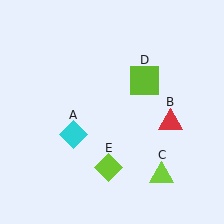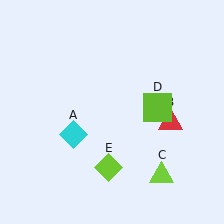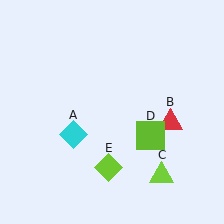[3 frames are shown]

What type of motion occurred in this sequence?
The lime square (object D) rotated clockwise around the center of the scene.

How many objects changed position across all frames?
1 object changed position: lime square (object D).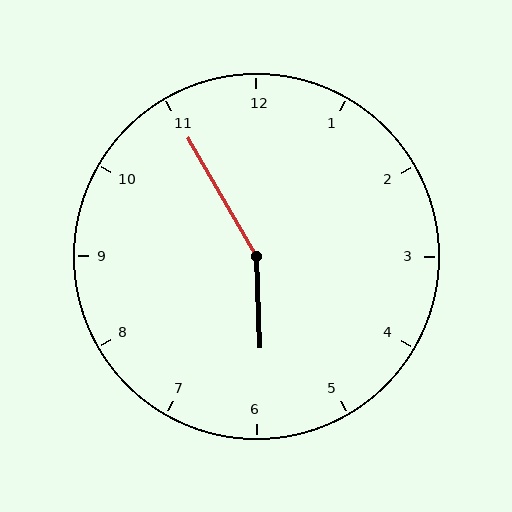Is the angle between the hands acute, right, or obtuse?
It is obtuse.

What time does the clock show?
5:55.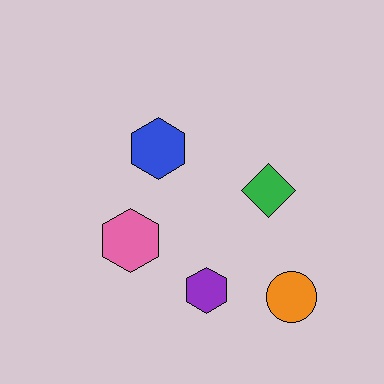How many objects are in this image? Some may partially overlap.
There are 5 objects.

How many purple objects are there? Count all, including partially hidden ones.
There is 1 purple object.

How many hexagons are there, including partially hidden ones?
There are 3 hexagons.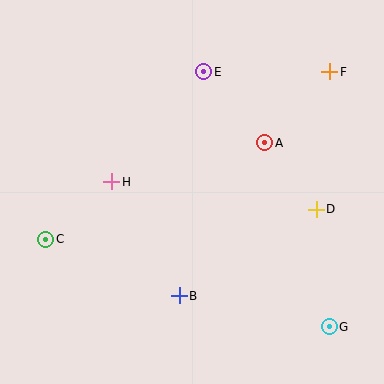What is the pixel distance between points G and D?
The distance between G and D is 118 pixels.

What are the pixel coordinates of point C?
Point C is at (46, 239).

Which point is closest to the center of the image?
Point H at (112, 182) is closest to the center.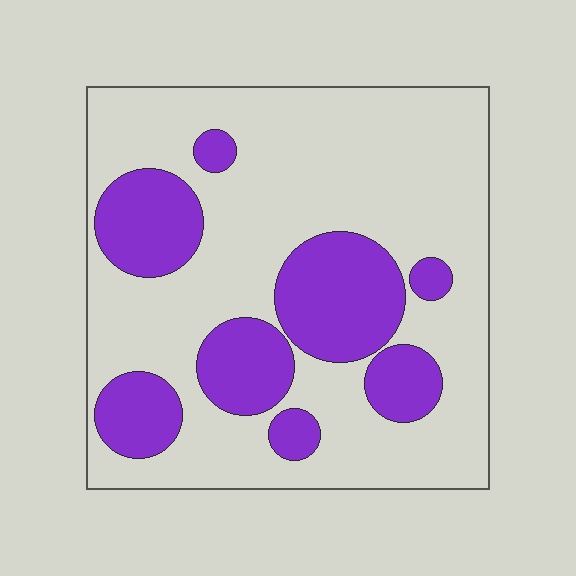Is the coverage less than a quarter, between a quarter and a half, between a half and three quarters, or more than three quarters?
Between a quarter and a half.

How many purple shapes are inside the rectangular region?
8.